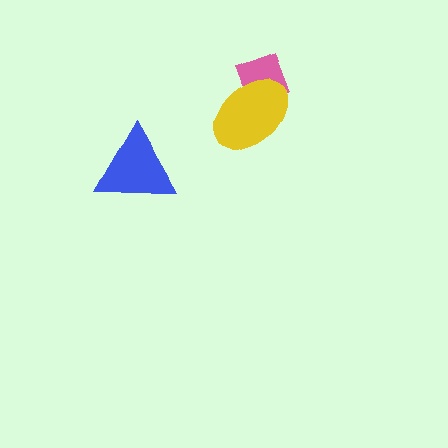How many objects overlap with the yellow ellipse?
1 object overlaps with the yellow ellipse.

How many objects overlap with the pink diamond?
1 object overlaps with the pink diamond.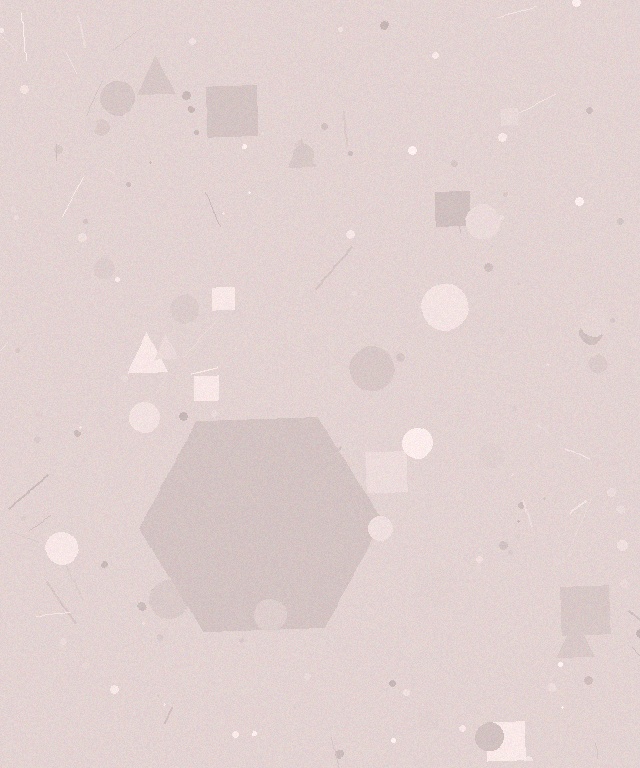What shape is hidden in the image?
A hexagon is hidden in the image.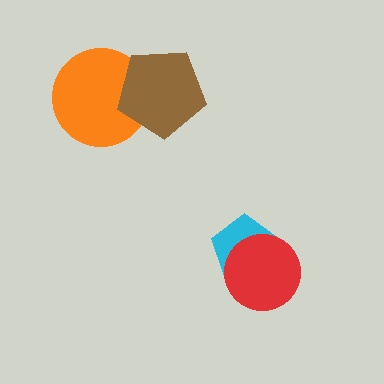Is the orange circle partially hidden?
Yes, it is partially covered by another shape.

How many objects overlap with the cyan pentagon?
1 object overlaps with the cyan pentagon.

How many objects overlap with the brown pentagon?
1 object overlaps with the brown pentagon.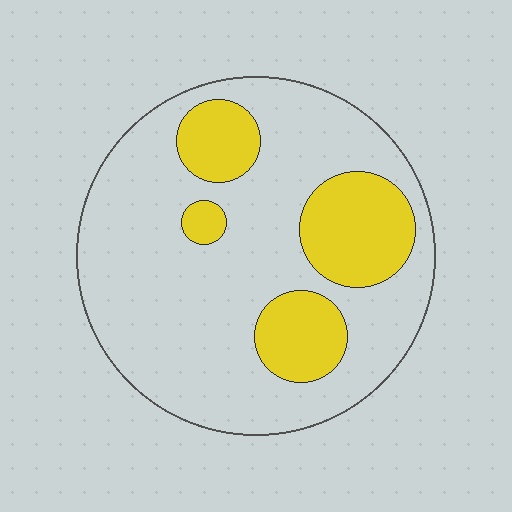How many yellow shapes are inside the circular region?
4.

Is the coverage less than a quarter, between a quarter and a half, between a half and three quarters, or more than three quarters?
Less than a quarter.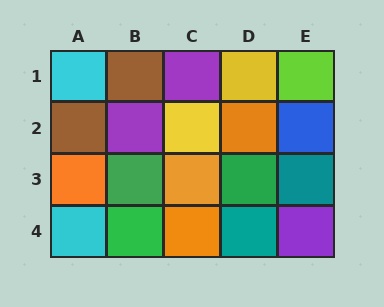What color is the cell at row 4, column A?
Cyan.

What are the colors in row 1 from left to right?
Cyan, brown, purple, yellow, lime.